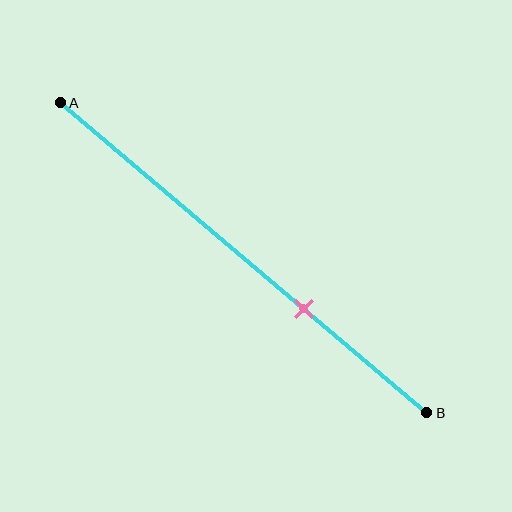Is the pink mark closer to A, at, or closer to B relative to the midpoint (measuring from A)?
The pink mark is closer to point B than the midpoint of segment AB.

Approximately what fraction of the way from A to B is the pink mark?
The pink mark is approximately 65% of the way from A to B.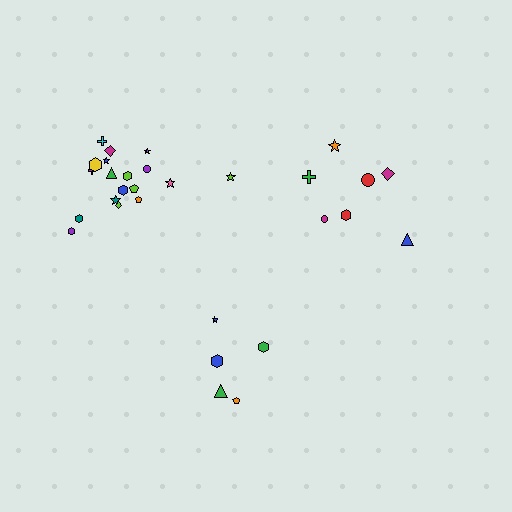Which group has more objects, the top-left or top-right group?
The top-left group.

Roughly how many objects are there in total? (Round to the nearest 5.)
Roughly 30 objects in total.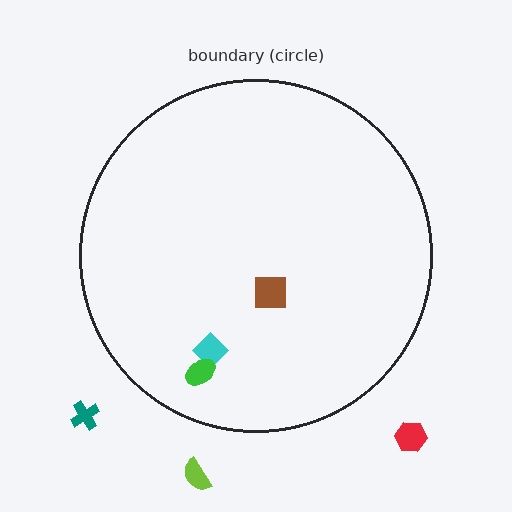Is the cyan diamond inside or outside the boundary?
Inside.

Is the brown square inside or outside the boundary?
Inside.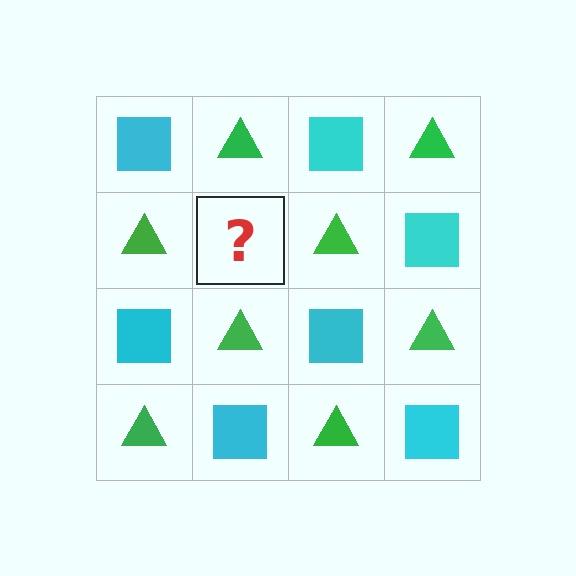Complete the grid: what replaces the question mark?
The question mark should be replaced with a cyan square.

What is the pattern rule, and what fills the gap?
The rule is that it alternates cyan square and green triangle in a checkerboard pattern. The gap should be filled with a cyan square.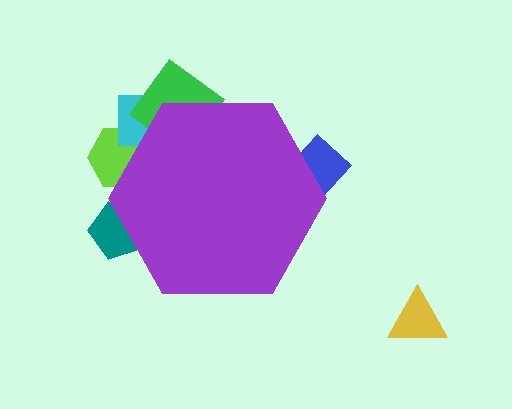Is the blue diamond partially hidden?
Yes, the blue diamond is partially hidden behind the purple hexagon.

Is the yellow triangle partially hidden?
No, the yellow triangle is fully visible.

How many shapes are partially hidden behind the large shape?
5 shapes are partially hidden.